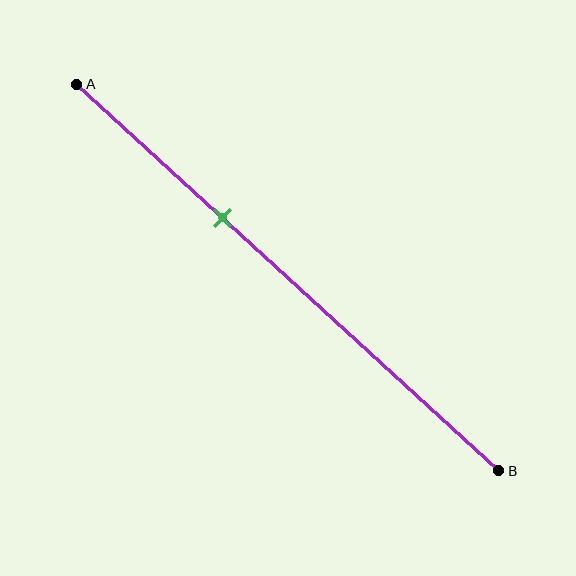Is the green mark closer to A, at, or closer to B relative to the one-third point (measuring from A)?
The green mark is approximately at the one-third point of segment AB.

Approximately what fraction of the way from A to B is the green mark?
The green mark is approximately 35% of the way from A to B.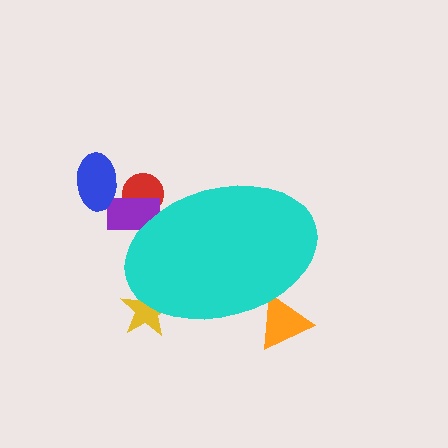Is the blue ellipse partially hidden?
No, the blue ellipse is fully visible.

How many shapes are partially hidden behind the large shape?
4 shapes are partially hidden.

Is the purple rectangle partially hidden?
Yes, the purple rectangle is partially hidden behind the cyan ellipse.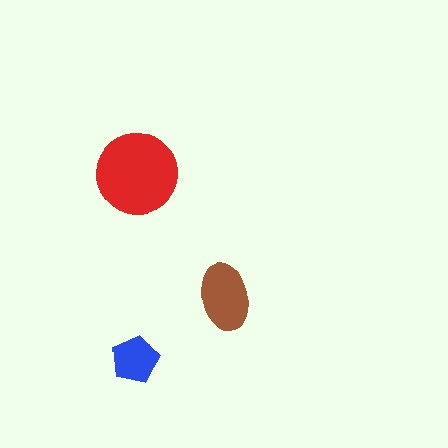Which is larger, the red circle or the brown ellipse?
The red circle.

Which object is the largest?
The red circle.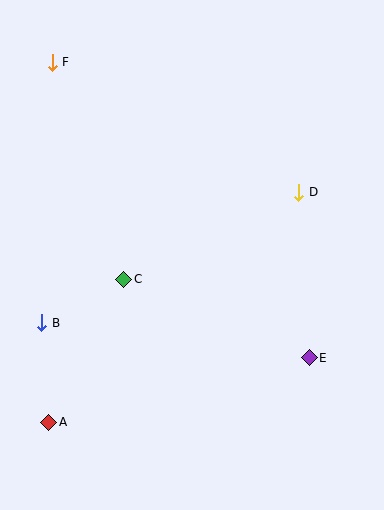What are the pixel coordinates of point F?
Point F is at (52, 62).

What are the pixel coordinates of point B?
Point B is at (42, 323).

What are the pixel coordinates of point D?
Point D is at (299, 192).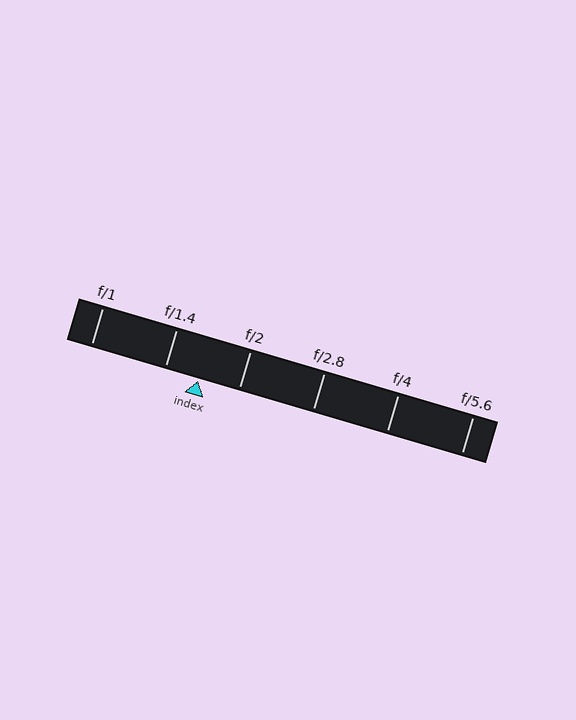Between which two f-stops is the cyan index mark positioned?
The index mark is between f/1.4 and f/2.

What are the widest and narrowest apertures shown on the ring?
The widest aperture shown is f/1 and the narrowest is f/5.6.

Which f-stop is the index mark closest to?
The index mark is closest to f/1.4.